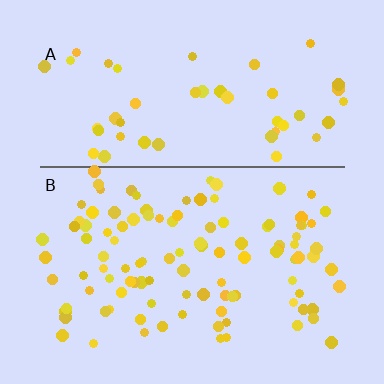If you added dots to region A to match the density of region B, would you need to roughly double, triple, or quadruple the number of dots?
Approximately double.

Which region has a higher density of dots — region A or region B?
B (the bottom).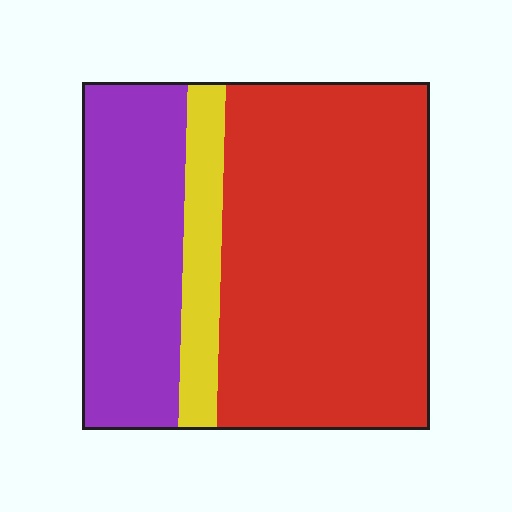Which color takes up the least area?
Yellow, at roughly 10%.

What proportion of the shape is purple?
Purple covers 29% of the shape.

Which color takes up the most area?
Red, at roughly 60%.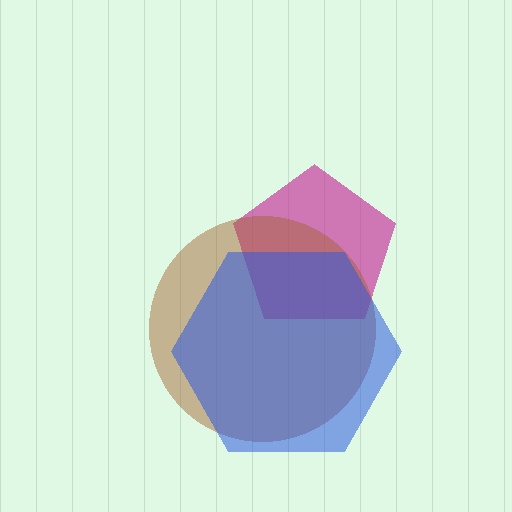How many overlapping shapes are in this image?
There are 3 overlapping shapes in the image.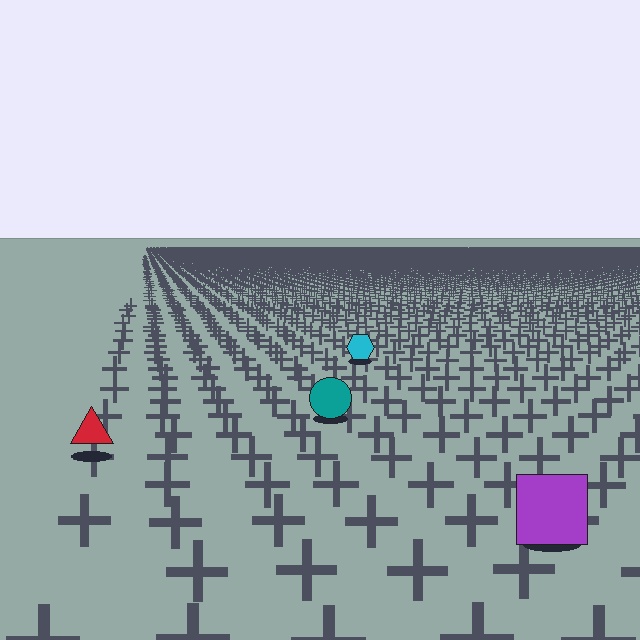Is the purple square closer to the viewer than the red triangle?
Yes. The purple square is closer — you can tell from the texture gradient: the ground texture is coarser near it.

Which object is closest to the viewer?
The purple square is closest. The texture marks near it are larger and more spread out.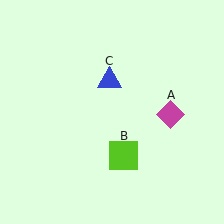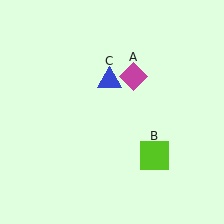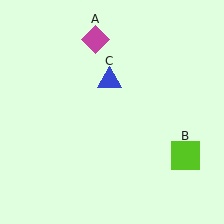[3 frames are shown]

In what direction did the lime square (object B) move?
The lime square (object B) moved right.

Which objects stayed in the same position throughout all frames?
Blue triangle (object C) remained stationary.